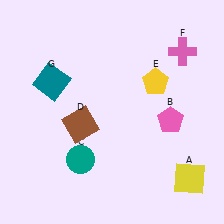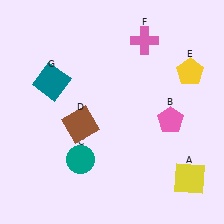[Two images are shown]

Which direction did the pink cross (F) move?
The pink cross (F) moved left.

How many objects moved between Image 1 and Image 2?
2 objects moved between the two images.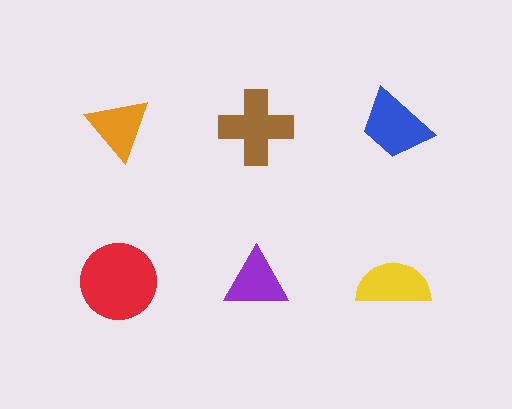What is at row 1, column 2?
A brown cross.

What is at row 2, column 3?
A yellow semicircle.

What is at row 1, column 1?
An orange triangle.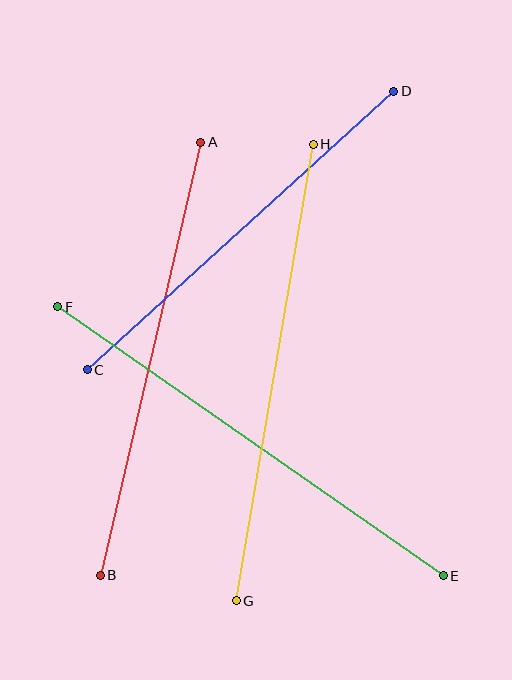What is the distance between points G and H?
The distance is approximately 463 pixels.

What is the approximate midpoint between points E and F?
The midpoint is at approximately (250, 441) pixels.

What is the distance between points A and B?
The distance is approximately 444 pixels.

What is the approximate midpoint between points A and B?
The midpoint is at approximately (150, 359) pixels.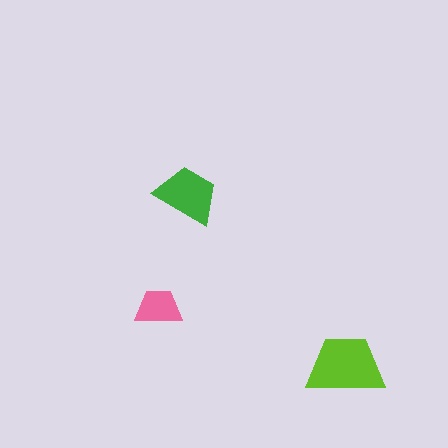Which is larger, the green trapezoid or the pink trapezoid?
The green one.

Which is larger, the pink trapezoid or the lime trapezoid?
The lime one.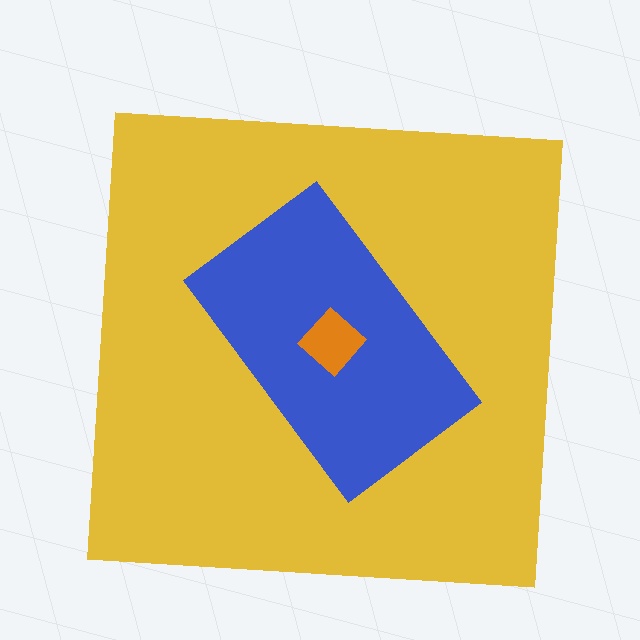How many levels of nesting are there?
3.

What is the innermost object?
The orange diamond.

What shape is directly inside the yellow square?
The blue rectangle.